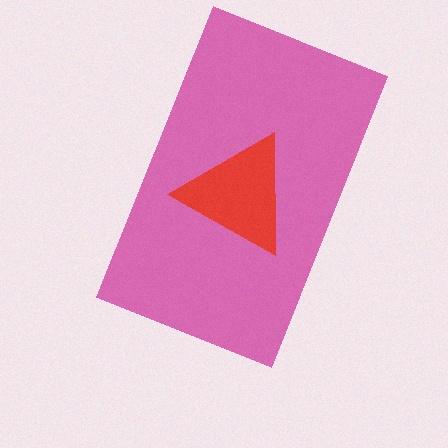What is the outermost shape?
The pink rectangle.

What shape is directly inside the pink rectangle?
The red triangle.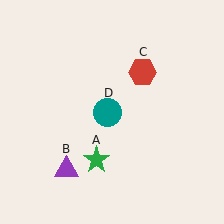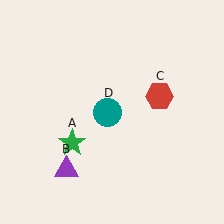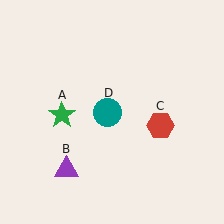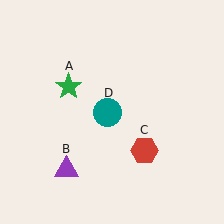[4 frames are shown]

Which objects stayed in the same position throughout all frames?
Purple triangle (object B) and teal circle (object D) remained stationary.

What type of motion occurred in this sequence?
The green star (object A), red hexagon (object C) rotated clockwise around the center of the scene.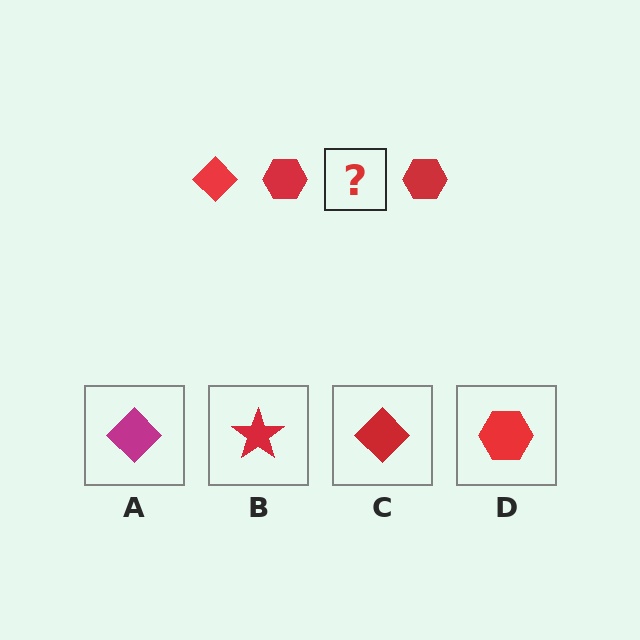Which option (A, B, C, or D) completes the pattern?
C.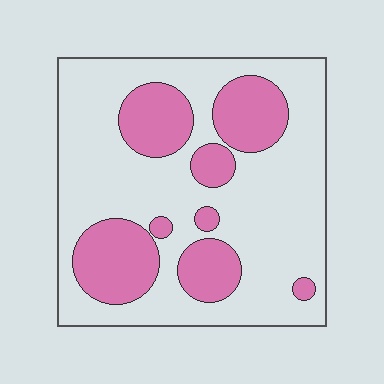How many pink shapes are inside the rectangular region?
8.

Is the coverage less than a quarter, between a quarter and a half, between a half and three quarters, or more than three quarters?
Between a quarter and a half.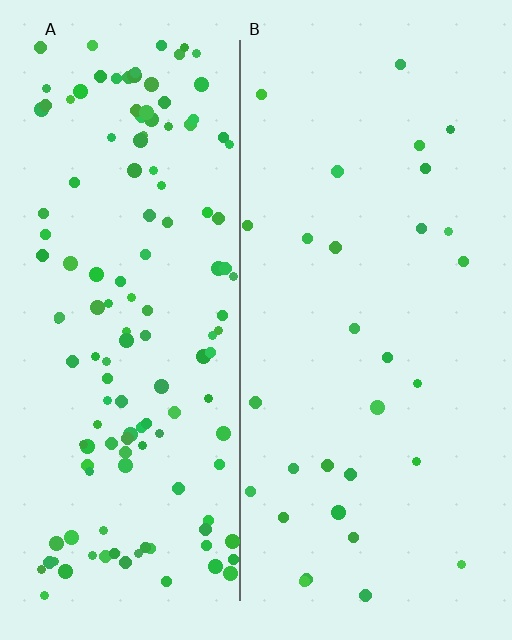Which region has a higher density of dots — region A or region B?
A (the left).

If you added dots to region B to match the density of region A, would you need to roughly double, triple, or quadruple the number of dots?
Approximately quadruple.